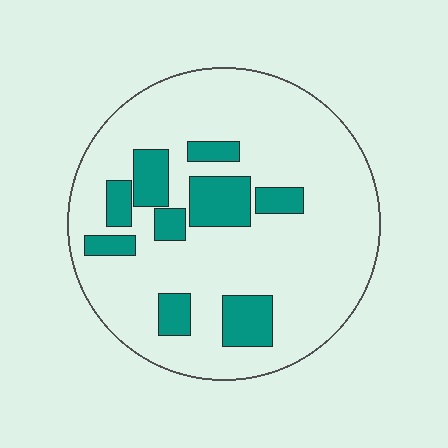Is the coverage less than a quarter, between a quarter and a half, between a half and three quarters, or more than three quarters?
Less than a quarter.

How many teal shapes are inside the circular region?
9.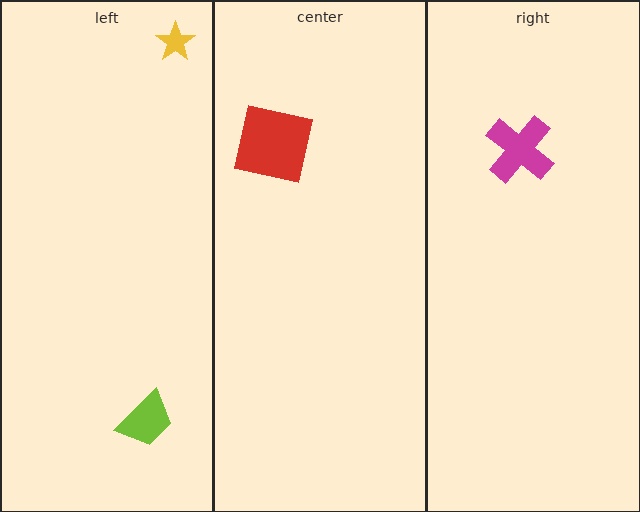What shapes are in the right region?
The magenta cross.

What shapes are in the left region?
The lime trapezoid, the yellow star.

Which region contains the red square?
The center region.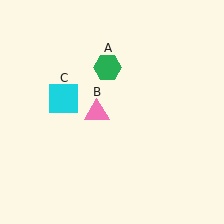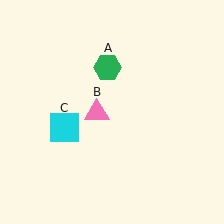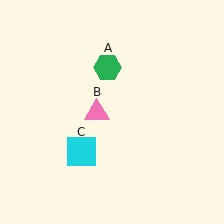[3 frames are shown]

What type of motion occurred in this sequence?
The cyan square (object C) rotated counterclockwise around the center of the scene.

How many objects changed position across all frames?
1 object changed position: cyan square (object C).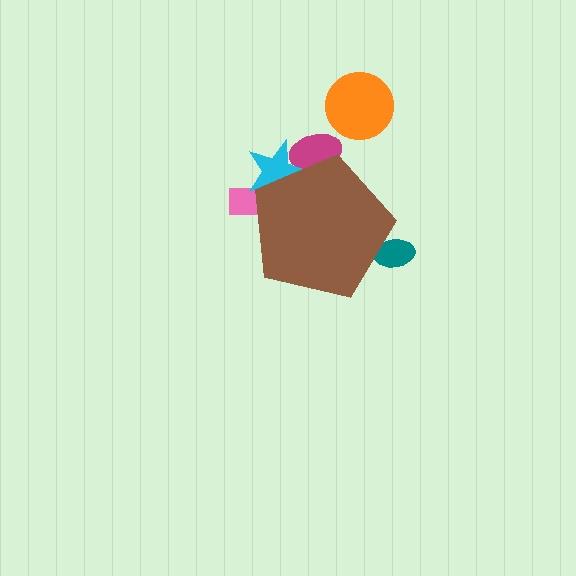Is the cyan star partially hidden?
Yes, the cyan star is partially hidden behind the brown pentagon.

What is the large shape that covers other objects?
A brown pentagon.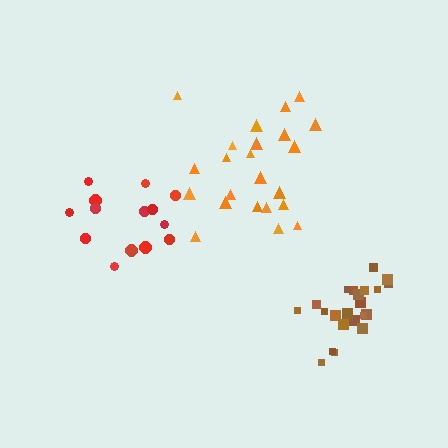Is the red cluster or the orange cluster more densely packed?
Orange.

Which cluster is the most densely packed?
Brown.